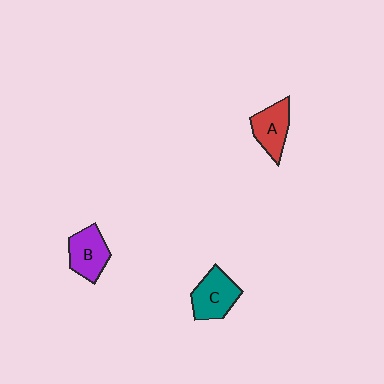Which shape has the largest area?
Shape C (teal).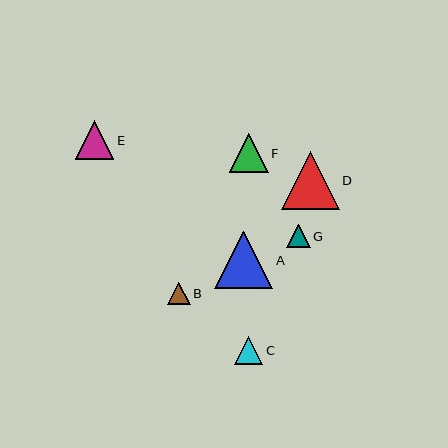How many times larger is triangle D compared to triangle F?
Triangle D is approximately 1.5 times the size of triangle F.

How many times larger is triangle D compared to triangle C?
Triangle D is approximately 2.1 times the size of triangle C.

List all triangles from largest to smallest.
From largest to smallest: A, D, F, E, C, G, B.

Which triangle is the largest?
Triangle A is the largest with a size of approximately 58 pixels.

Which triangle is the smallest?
Triangle B is the smallest with a size of approximately 23 pixels.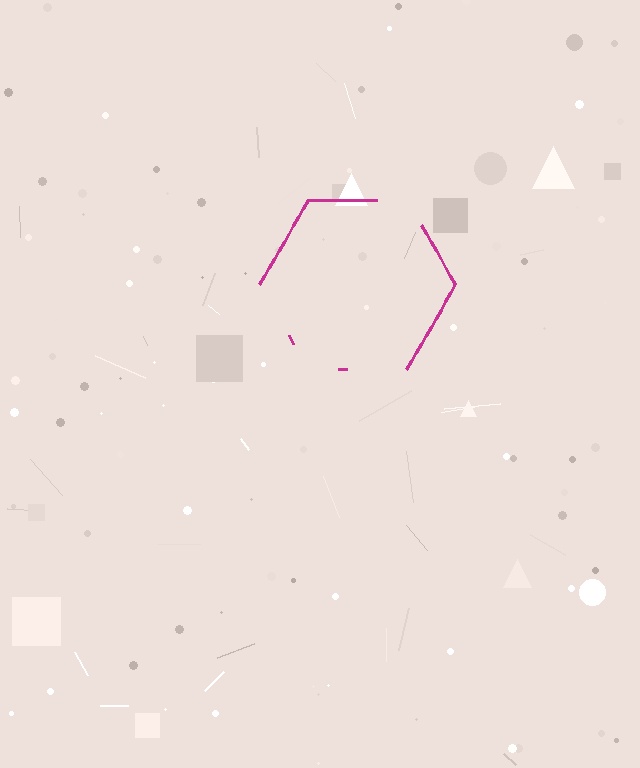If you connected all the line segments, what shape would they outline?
They would outline a hexagon.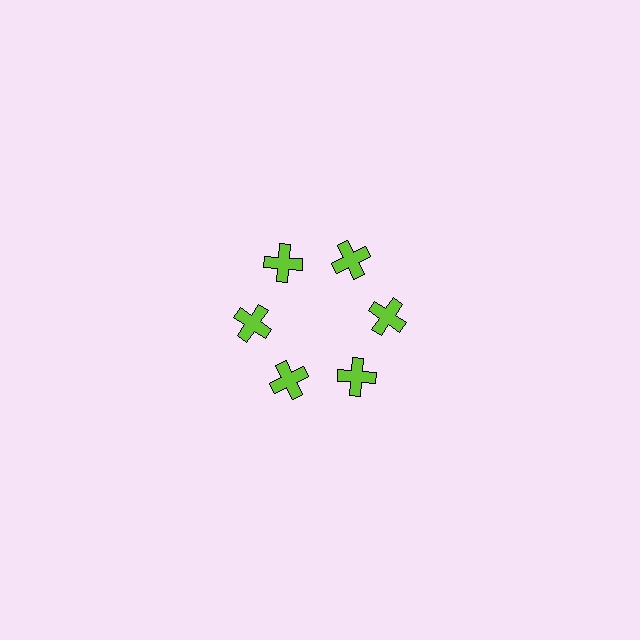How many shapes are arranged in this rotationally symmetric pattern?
There are 6 shapes, arranged in 6 groups of 1.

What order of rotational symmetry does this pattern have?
This pattern has 6-fold rotational symmetry.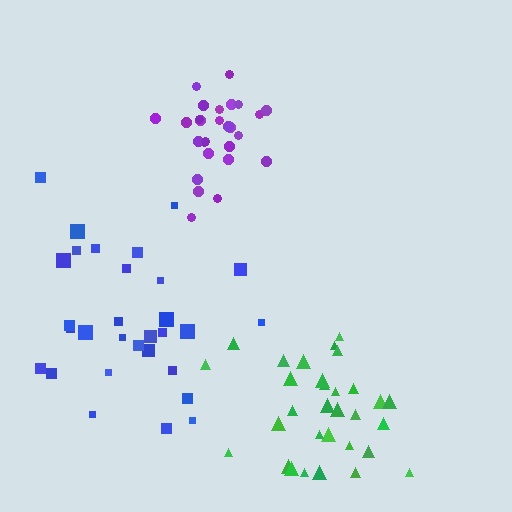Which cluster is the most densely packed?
Purple.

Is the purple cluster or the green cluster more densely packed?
Purple.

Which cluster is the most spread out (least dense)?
Blue.